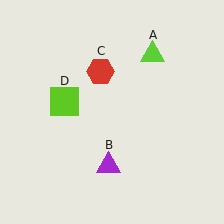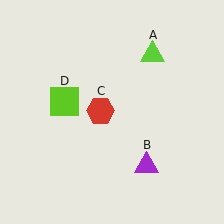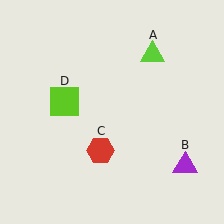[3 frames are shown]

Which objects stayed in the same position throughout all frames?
Lime triangle (object A) and lime square (object D) remained stationary.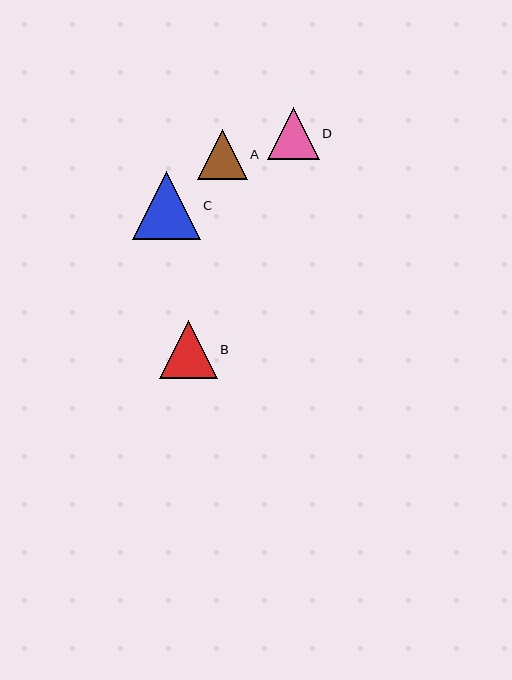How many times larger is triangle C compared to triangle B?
Triangle C is approximately 1.2 times the size of triangle B.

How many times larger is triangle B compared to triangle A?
Triangle B is approximately 1.2 times the size of triangle A.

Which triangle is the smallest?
Triangle A is the smallest with a size of approximately 50 pixels.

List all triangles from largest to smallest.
From largest to smallest: C, B, D, A.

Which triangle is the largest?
Triangle C is the largest with a size of approximately 68 pixels.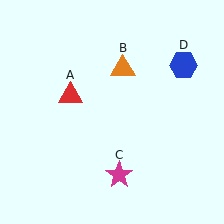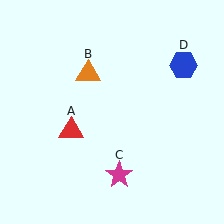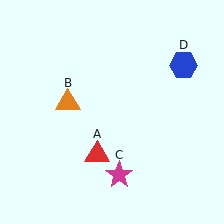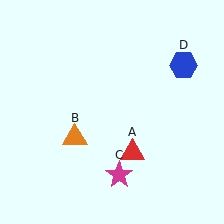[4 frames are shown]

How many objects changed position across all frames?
2 objects changed position: red triangle (object A), orange triangle (object B).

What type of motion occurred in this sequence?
The red triangle (object A), orange triangle (object B) rotated counterclockwise around the center of the scene.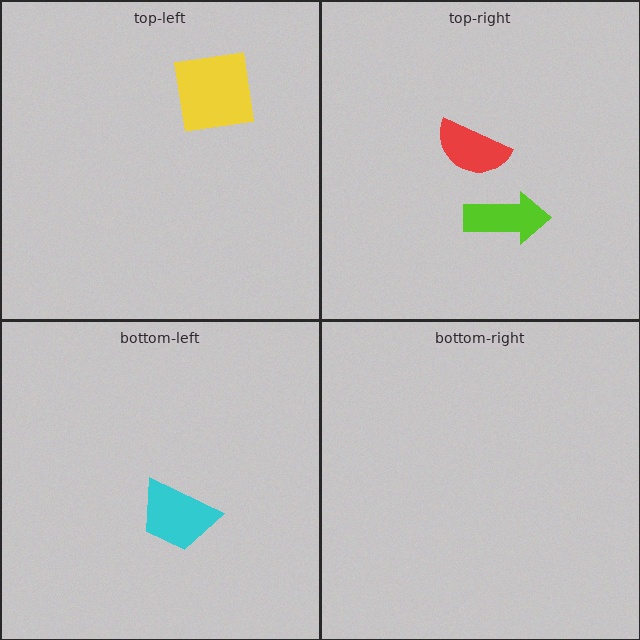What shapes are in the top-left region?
The yellow square.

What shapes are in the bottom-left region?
The cyan trapezoid.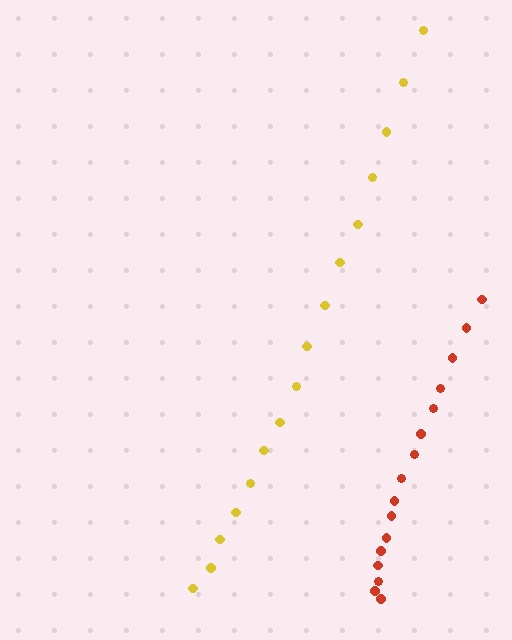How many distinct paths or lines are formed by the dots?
There are 2 distinct paths.